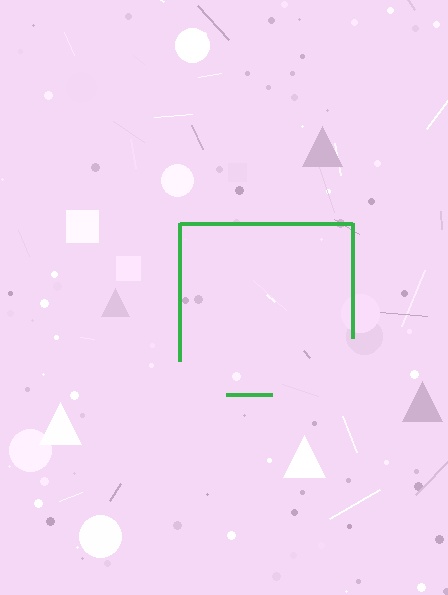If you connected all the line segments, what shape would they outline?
They would outline a square.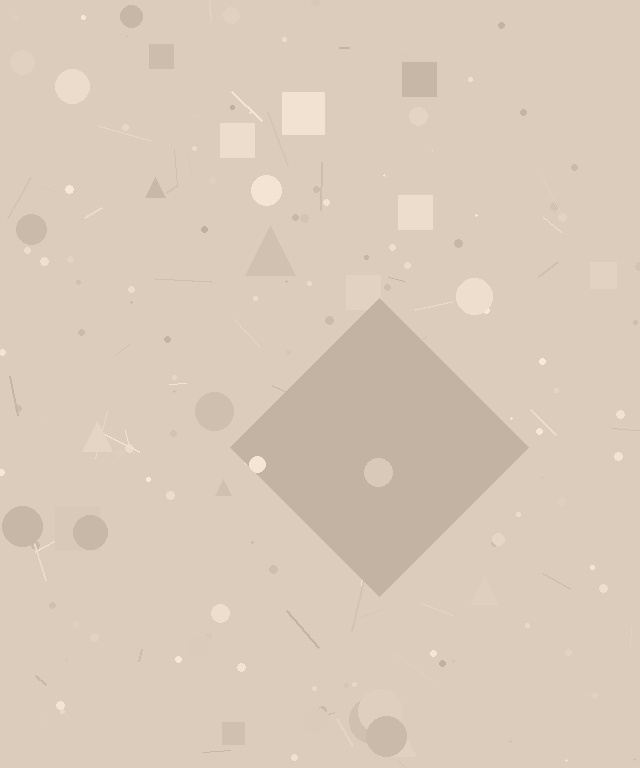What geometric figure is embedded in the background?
A diamond is embedded in the background.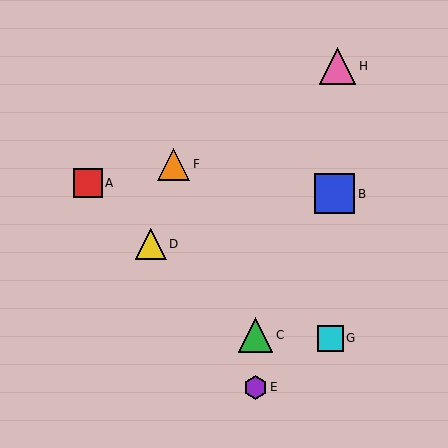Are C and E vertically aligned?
Yes, both are at x≈256.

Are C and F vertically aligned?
No, C is at x≈256 and F is at x≈174.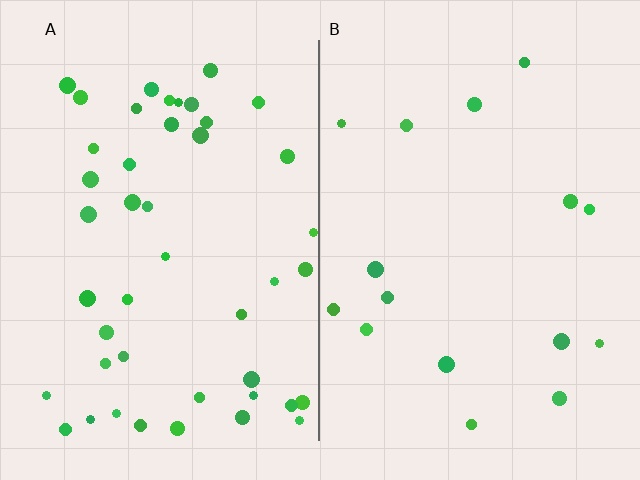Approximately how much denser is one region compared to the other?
Approximately 2.8× — region A over region B.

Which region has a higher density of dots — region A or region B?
A (the left).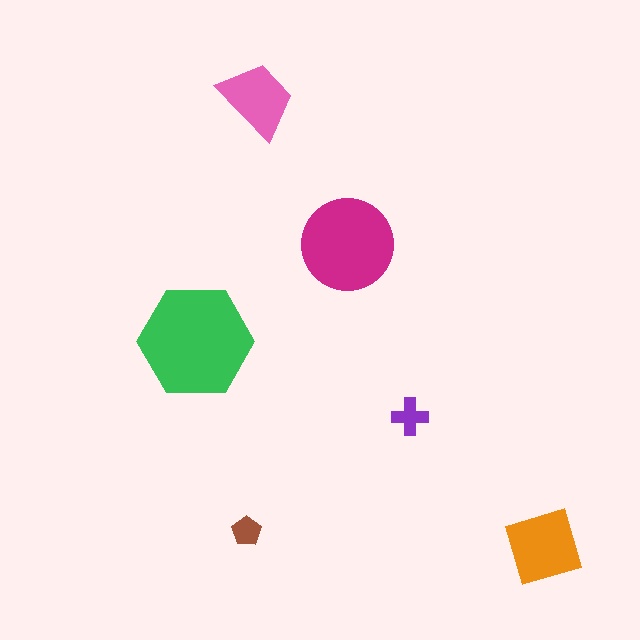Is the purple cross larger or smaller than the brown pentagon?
Larger.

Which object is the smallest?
The brown pentagon.